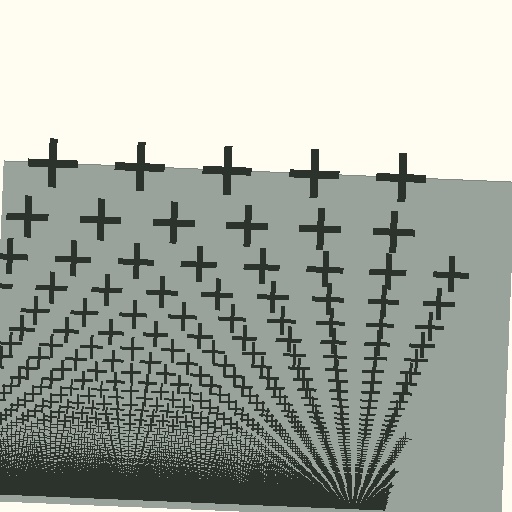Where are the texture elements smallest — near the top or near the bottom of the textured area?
Near the bottom.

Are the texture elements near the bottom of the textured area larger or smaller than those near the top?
Smaller. The gradient is inverted — elements near the bottom are smaller and denser.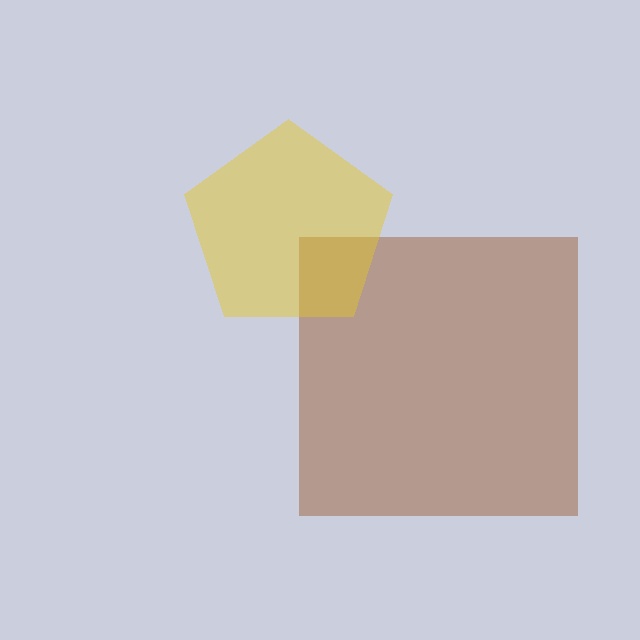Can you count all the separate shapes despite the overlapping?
Yes, there are 2 separate shapes.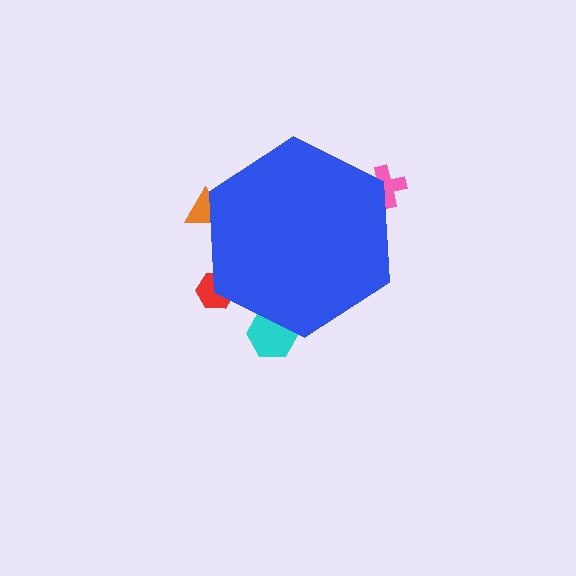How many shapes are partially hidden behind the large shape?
4 shapes are partially hidden.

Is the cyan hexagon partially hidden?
Yes, the cyan hexagon is partially hidden behind the blue hexagon.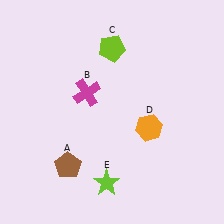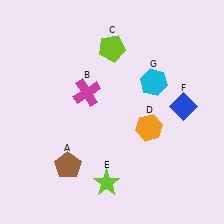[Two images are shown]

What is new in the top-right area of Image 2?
A cyan hexagon (G) was added in the top-right area of Image 2.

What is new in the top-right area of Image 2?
A blue diamond (F) was added in the top-right area of Image 2.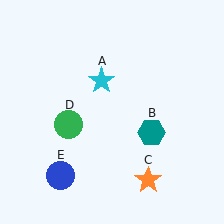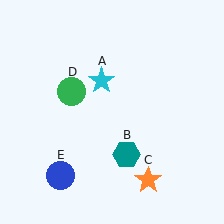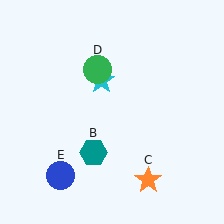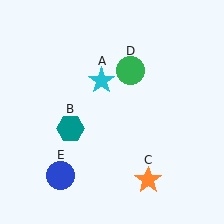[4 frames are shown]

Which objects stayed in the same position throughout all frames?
Cyan star (object A) and orange star (object C) and blue circle (object E) remained stationary.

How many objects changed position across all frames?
2 objects changed position: teal hexagon (object B), green circle (object D).